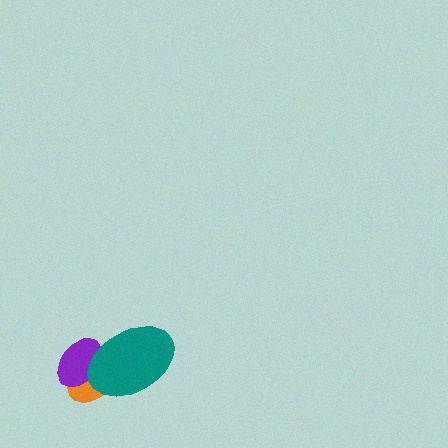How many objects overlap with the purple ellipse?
2 objects overlap with the purple ellipse.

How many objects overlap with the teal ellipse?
2 objects overlap with the teal ellipse.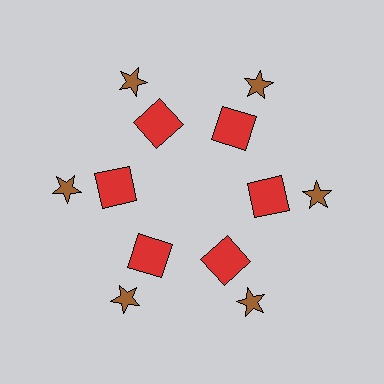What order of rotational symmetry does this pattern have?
This pattern has 6-fold rotational symmetry.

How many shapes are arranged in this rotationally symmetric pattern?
There are 12 shapes, arranged in 6 groups of 2.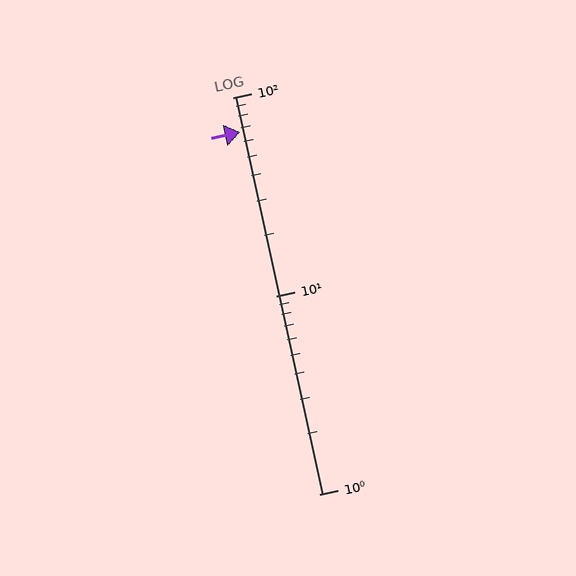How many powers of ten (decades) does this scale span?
The scale spans 2 decades, from 1 to 100.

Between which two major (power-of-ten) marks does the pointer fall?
The pointer is between 10 and 100.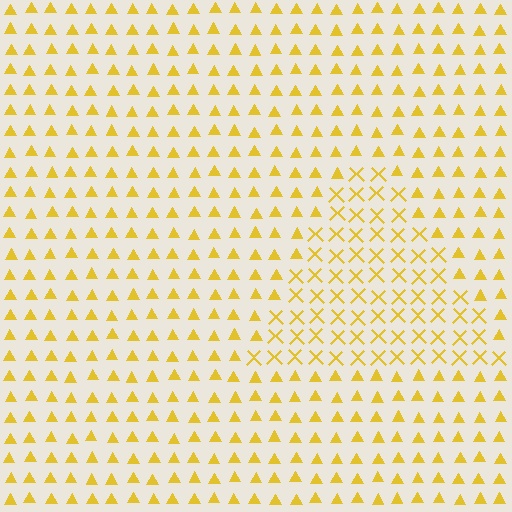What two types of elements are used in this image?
The image uses X marks inside the triangle region and triangles outside it.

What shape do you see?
I see a triangle.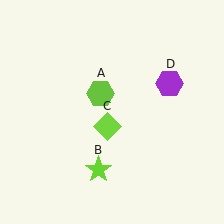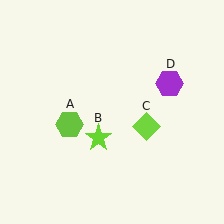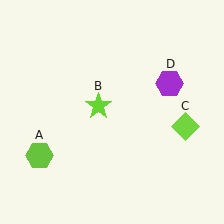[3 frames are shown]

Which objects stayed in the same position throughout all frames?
Purple hexagon (object D) remained stationary.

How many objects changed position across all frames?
3 objects changed position: lime hexagon (object A), lime star (object B), lime diamond (object C).